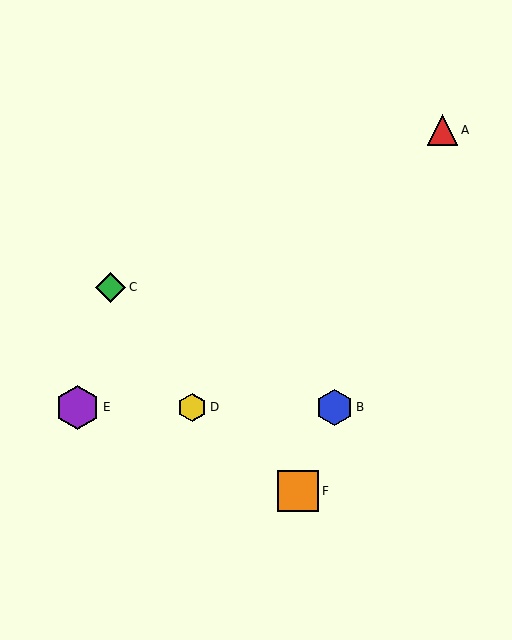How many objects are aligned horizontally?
3 objects (B, D, E) are aligned horizontally.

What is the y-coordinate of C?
Object C is at y≈287.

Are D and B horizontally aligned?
Yes, both are at y≈407.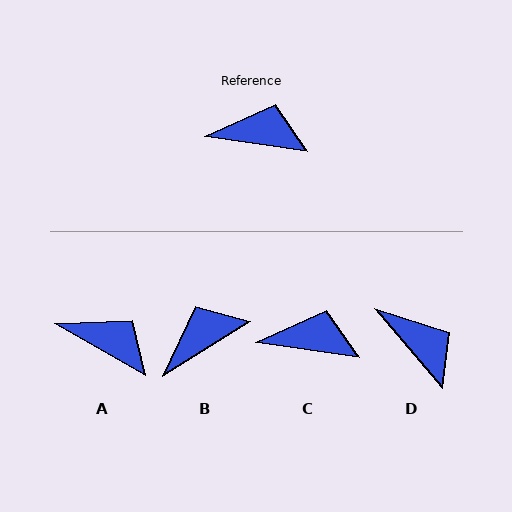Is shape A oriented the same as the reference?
No, it is off by about 22 degrees.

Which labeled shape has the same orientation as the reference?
C.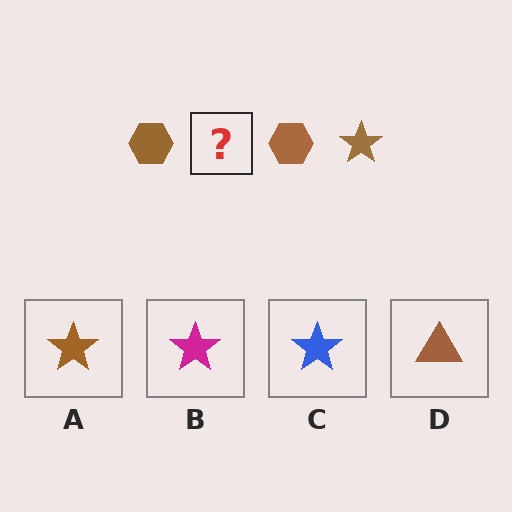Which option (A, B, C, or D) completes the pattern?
A.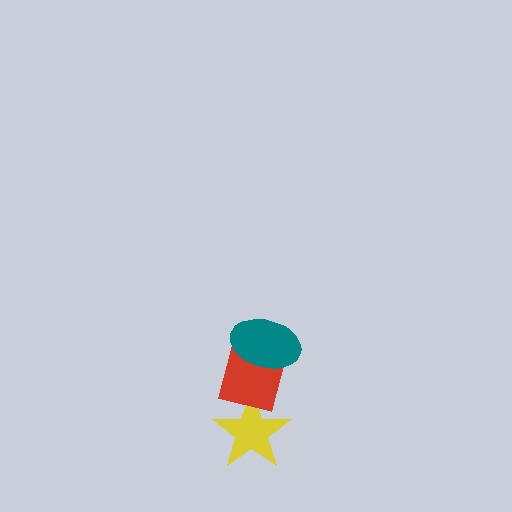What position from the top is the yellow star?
The yellow star is 3rd from the top.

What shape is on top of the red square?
The teal ellipse is on top of the red square.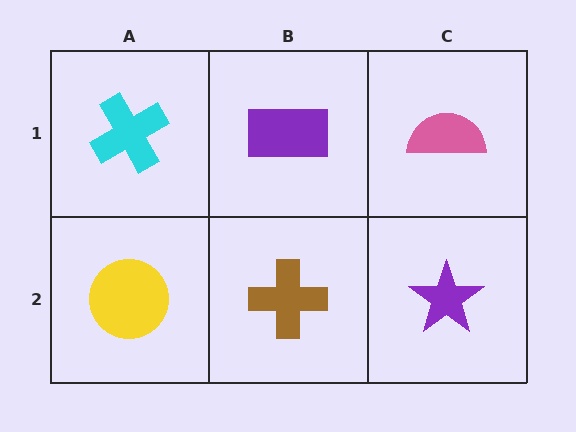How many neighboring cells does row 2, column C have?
2.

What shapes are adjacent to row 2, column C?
A pink semicircle (row 1, column C), a brown cross (row 2, column B).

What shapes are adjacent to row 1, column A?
A yellow circle (row 2, column A), a purple rectangle (row 1, column B).